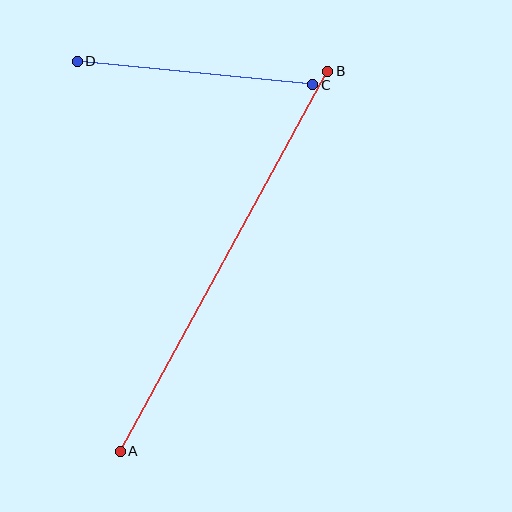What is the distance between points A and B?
The distance is approximately 433 pixels.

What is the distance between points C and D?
The distance is approximately 236 pixels.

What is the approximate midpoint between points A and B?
The midpoint is at approximately (224, 261) pixels.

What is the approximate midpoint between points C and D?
The midpoint is at approximately (195, 73) pixels.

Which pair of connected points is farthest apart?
Points A and B are farthest apart.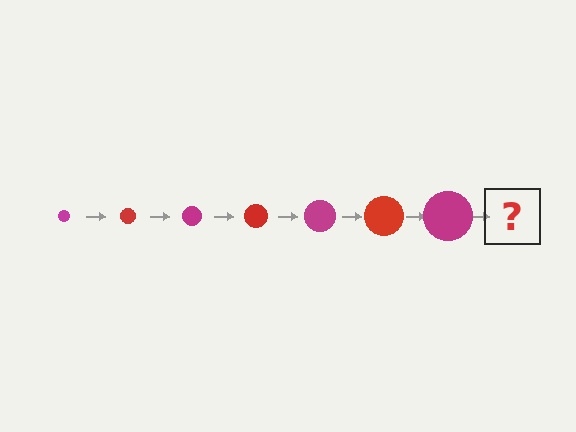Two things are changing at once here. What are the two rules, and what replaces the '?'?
The two rules are that the circle grows larger each step and the color cycles through magenta and red. The '?' should be a red circle, larger than the previous one.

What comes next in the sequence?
The next element should be a red circle, larger than the previous one.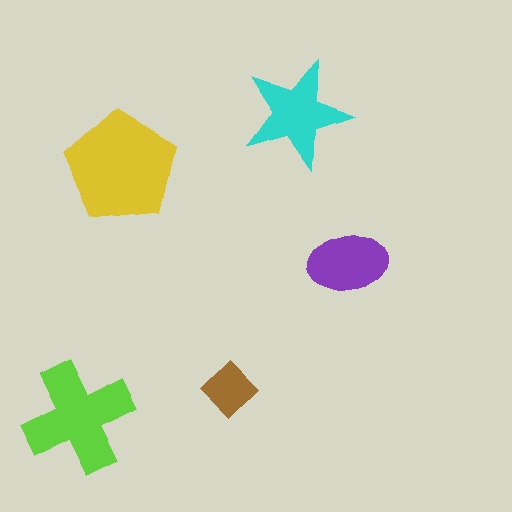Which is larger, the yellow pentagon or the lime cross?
The yellow pentagon.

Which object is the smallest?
The brown diamond.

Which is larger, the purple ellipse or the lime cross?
The lime cross.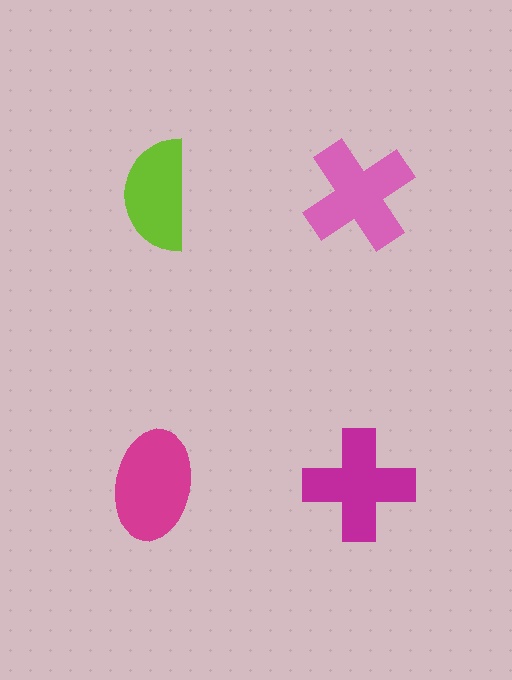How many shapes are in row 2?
2 shapes.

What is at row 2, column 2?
A magenta cross.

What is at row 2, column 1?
A magenta ellipse.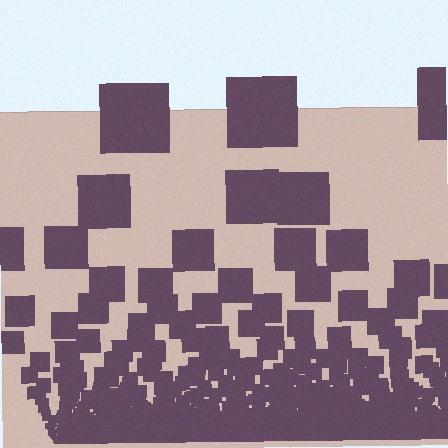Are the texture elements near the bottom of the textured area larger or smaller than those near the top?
Smaller. The gradient is inverted — elements near the bottom are smaller and denser.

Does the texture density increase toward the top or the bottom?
Density increases toward the bottom.